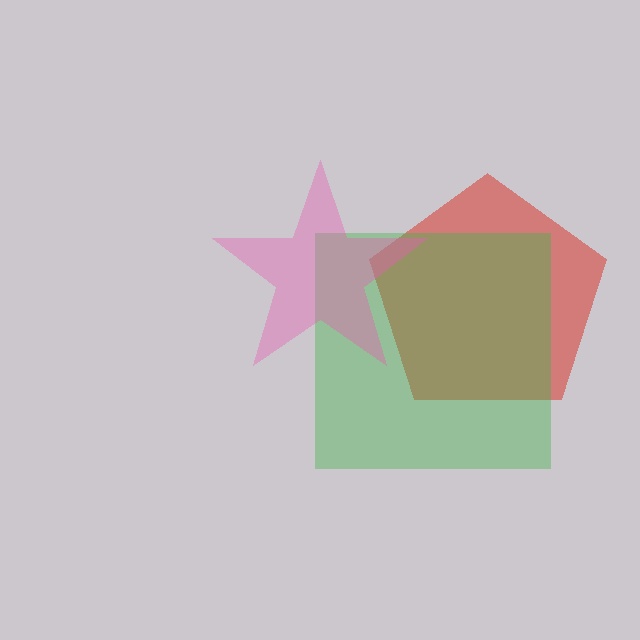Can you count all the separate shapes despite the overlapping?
Yes, there are 3 separate shapes.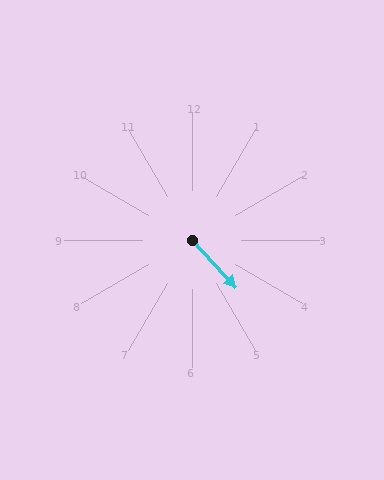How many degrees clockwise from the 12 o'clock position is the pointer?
Approximately 137 degrees.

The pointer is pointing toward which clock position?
Roughly 5 o'clock.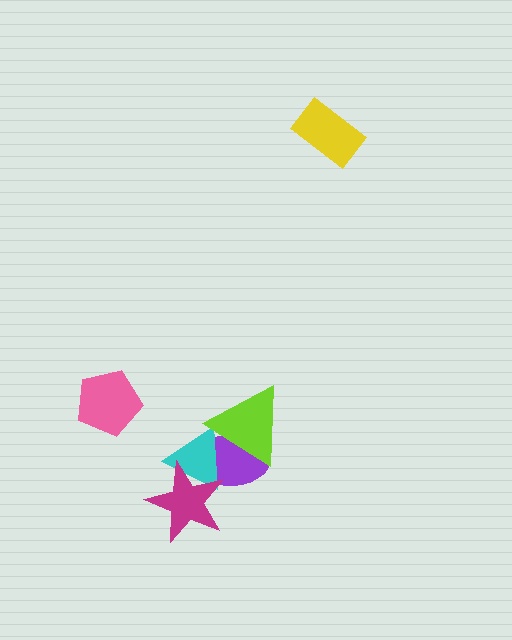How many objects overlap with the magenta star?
2 objects overlap with the magenta star.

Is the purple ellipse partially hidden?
Yes, it is partially covered by another shape.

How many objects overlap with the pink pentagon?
0 objects overlap with the pink pentagon.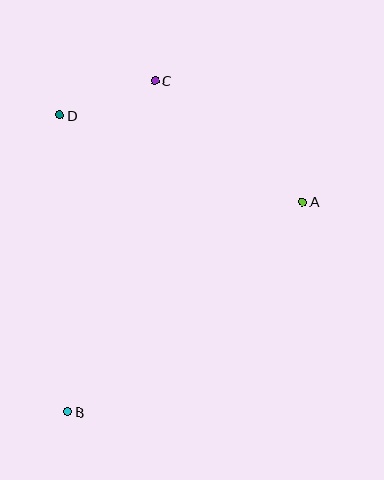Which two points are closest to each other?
Points C and D are closest to each other.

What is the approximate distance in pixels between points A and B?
The distance between A and B is approximately 315 pixels.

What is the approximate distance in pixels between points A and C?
The distance between A and C is approximately 191 pixels.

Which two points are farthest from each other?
Points B and C are farthest from each other.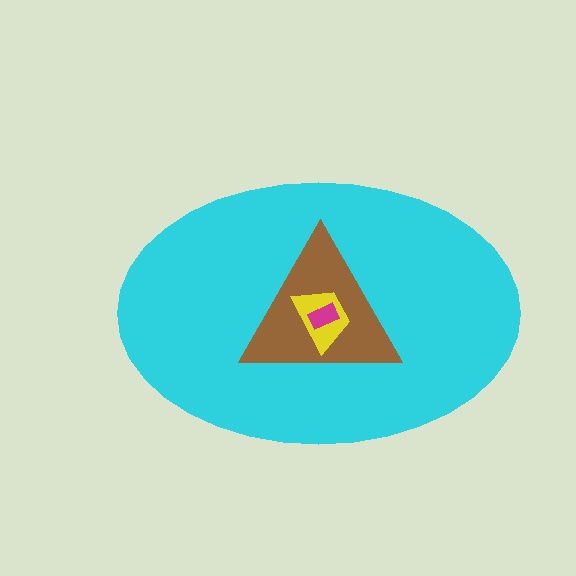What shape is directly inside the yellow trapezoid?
The magenta rectangle.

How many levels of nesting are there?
4.